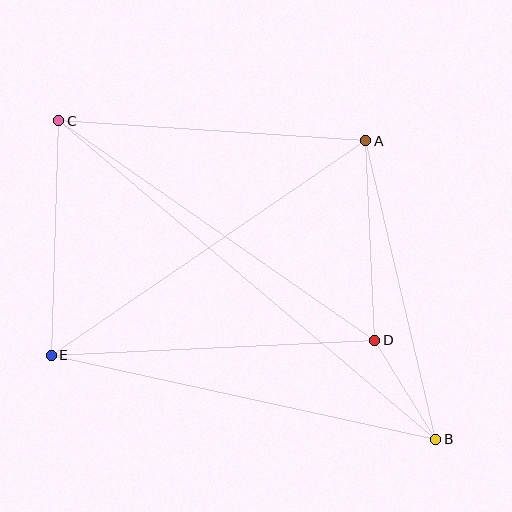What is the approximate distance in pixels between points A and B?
The distance between A and B is approximately 307 pixels.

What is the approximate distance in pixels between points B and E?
The distance between B and E is approximately 393 pixels.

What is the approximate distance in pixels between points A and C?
The distance between A and C is approximately 307 pixels.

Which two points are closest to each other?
Points B and D are closest to each other.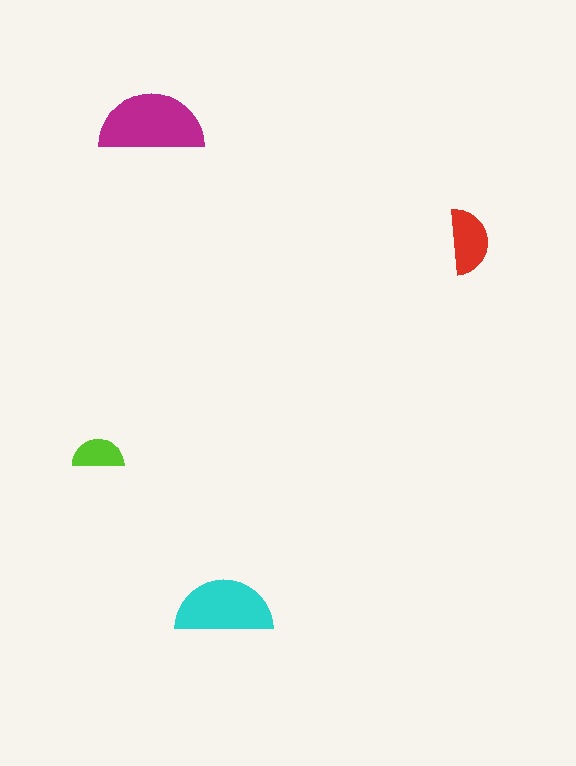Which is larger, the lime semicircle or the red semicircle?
The red one.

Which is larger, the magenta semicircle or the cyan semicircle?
The magenta one.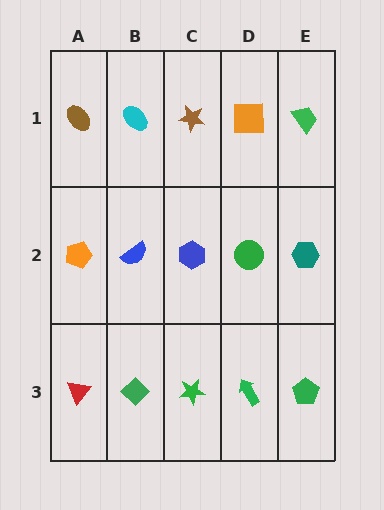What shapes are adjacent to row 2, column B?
A cyan ellipse (row 1, column B), a green diamond (row 3, column B), an orange pentagon (row 2, column A), a blue hexagon (row 2, column C).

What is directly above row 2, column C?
A brown star.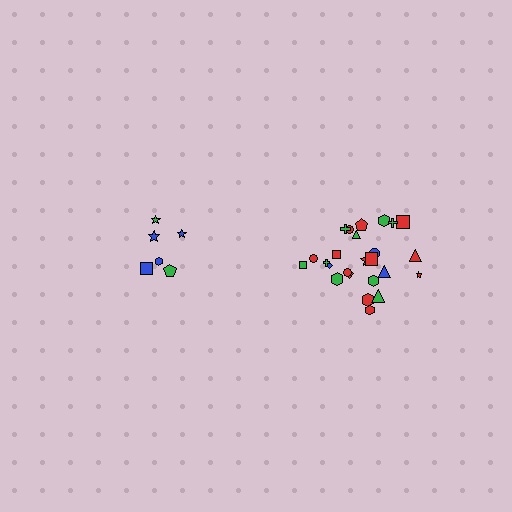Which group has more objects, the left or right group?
The right group.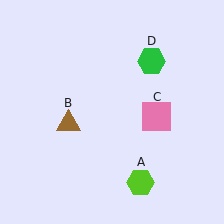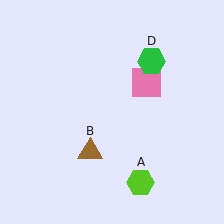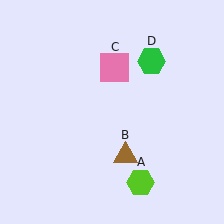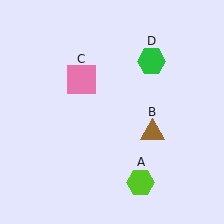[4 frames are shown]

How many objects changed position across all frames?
2 objects changed position: brown triangle (object B), pink square (object C).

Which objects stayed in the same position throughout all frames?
Lime hexagon (object A) and green hexagon (object D) remained stationary.